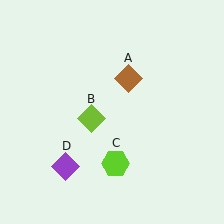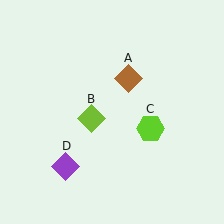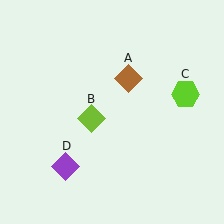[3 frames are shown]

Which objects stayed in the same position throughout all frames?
Brown diamond (object A) and lime diamond (object B) and purple diamond (object D) remained stationary.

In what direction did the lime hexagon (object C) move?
The lime hexagon (object C) moved up and to the right.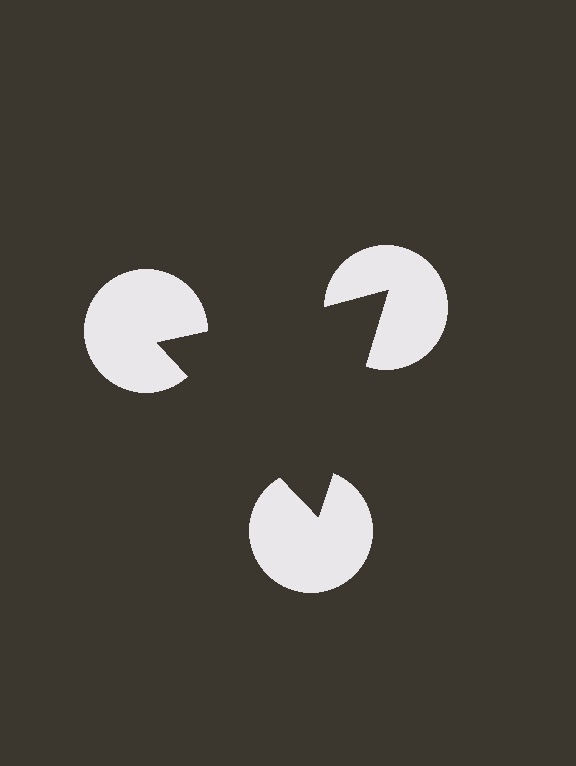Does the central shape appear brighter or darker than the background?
It typically appears slightly darker than the background, even though no actual brightness change is drawn.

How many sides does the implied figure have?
3 sides.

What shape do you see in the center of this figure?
An illusory triangle — its edges are inferred from the aligned wedge cuts in the pac-man discs, not physically drawn.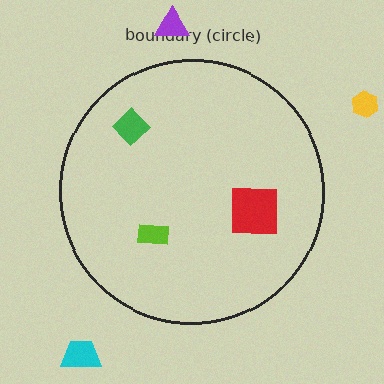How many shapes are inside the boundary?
3 inside, 3 outside.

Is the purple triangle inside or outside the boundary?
Outside.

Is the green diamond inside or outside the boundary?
Inside.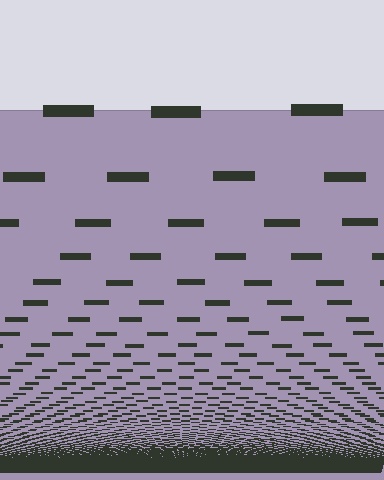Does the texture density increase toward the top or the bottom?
Density increases toward the bottom.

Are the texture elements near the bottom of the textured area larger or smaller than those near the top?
Smaller. The gradient is inverted — elements near the bottom are smaller and denser.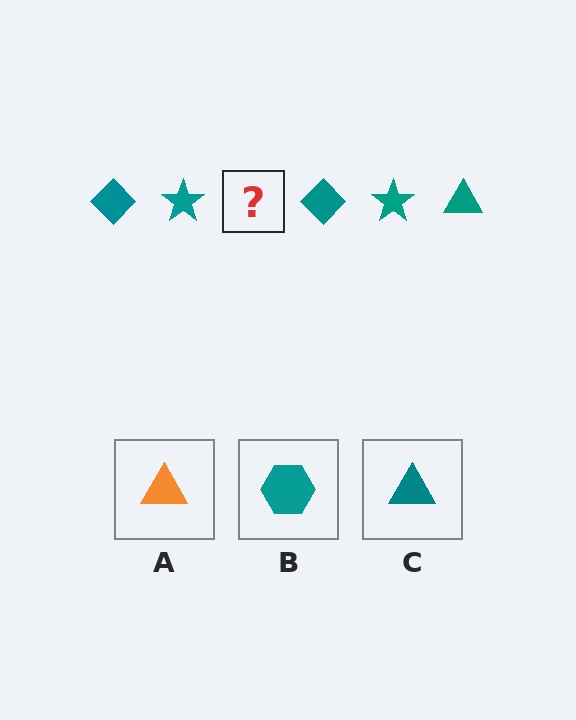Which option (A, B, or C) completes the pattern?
C.